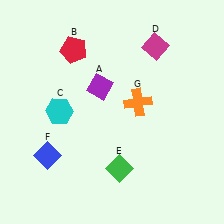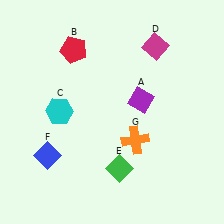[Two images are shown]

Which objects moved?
The objects that moved are: the purple diamond (A), the orange cross (G).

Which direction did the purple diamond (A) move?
The purple diamond (A) moved right.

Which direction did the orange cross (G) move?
The orange cross (G) moved down.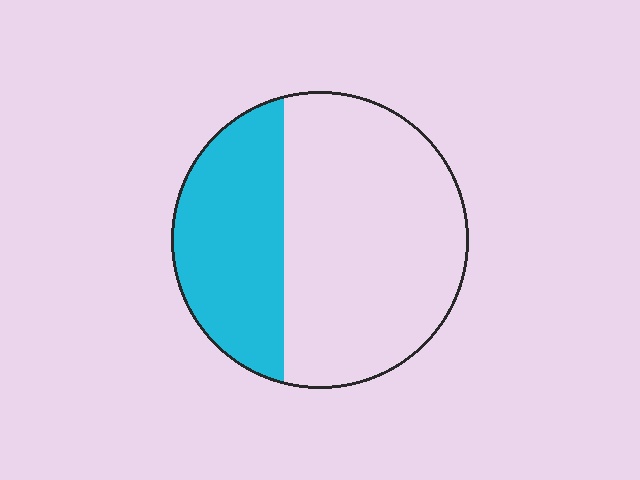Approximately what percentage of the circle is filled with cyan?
Approximately 35%.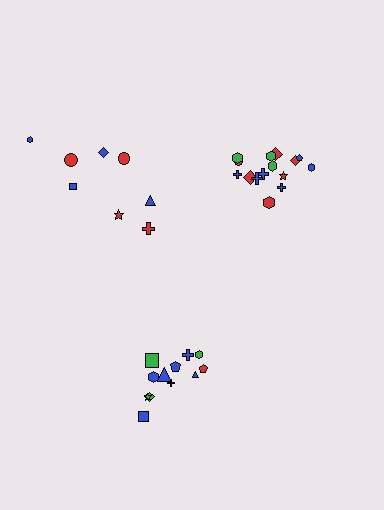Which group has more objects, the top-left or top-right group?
The top-right group.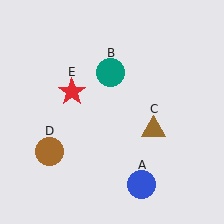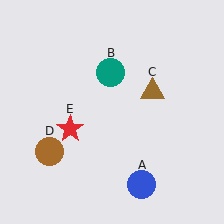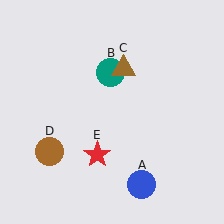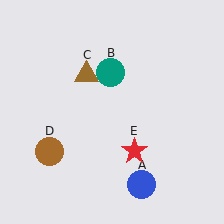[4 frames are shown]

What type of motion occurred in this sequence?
The brown triangle (object C), red star (object E) rotated counterclockwise around the center of the scene.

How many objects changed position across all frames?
2 objects changed position: brown triangle (object C), red star (object E).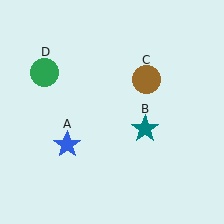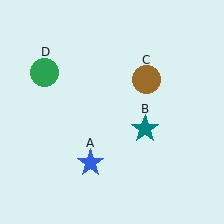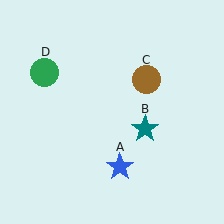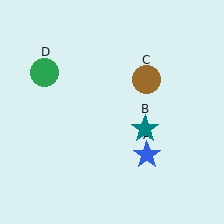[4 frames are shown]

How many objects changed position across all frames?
1 object changed position: blue star (object A).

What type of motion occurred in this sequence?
The blue star (object A) rotated counterclockwise around the center of the scene.